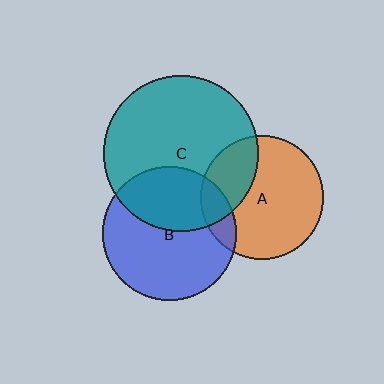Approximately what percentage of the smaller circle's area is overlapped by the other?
Approximately 40%.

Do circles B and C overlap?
Yes.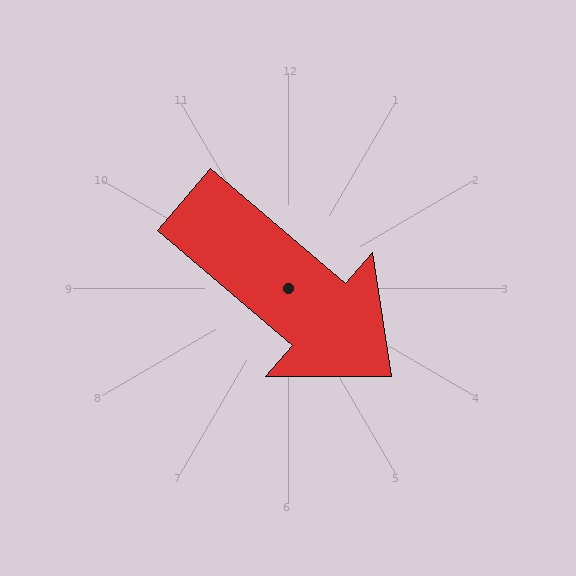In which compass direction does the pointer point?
Southeast.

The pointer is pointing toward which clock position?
Roughly 4 o'clock.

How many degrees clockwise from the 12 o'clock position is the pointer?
Approximately 130 degrees.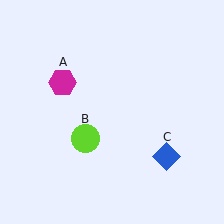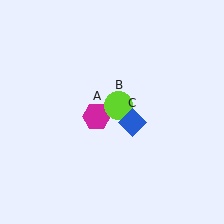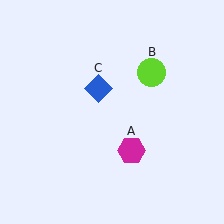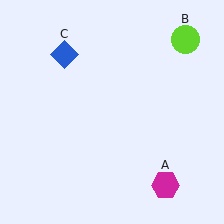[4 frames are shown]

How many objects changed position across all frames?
3 objects changed position: magenta hexagon (object A), lime circle (object B), blue diamond (object C).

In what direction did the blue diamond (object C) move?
The blue diamond (object C) moved up and to the left.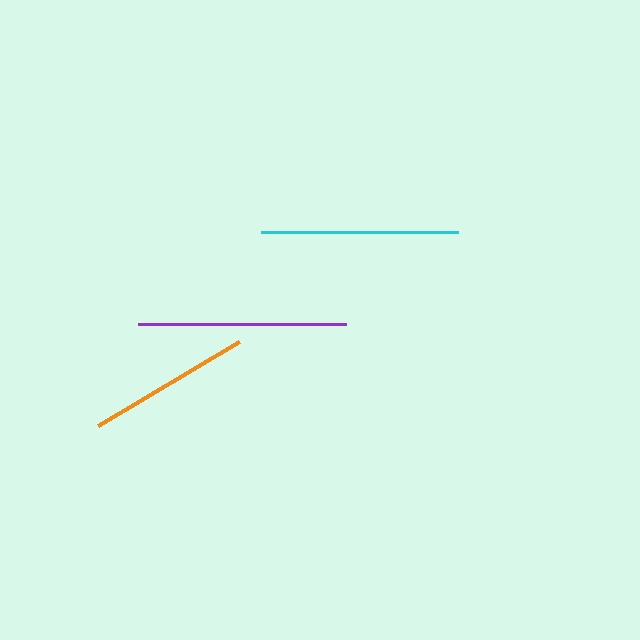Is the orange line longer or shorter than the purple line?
The purple line is longer than the orange line.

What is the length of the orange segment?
The orange segment is approximately 164 pixels long.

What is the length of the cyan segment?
The cyan segment is approximately 196 pixels long.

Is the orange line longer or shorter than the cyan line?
The cyan line is longer than the orange line.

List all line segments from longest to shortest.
From longest to shortest: purple, cyan, orange.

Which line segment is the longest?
The purple line is the longest at approximately 207 pixels.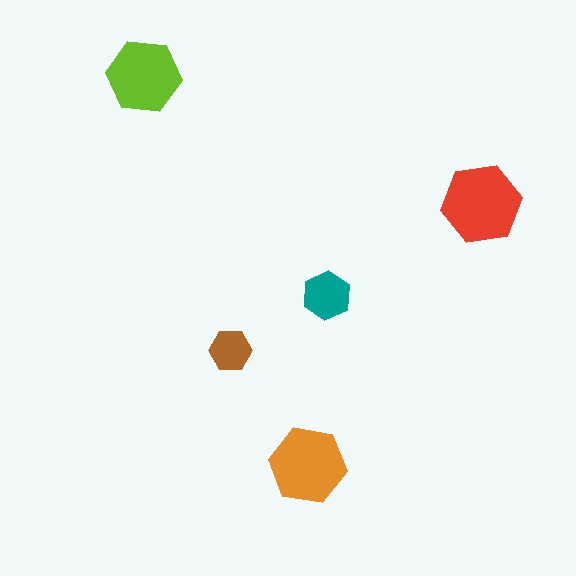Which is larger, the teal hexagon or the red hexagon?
The red one.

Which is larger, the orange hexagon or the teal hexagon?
The orange one.